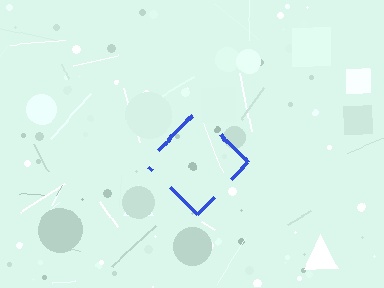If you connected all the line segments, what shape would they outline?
They would outline a diamond.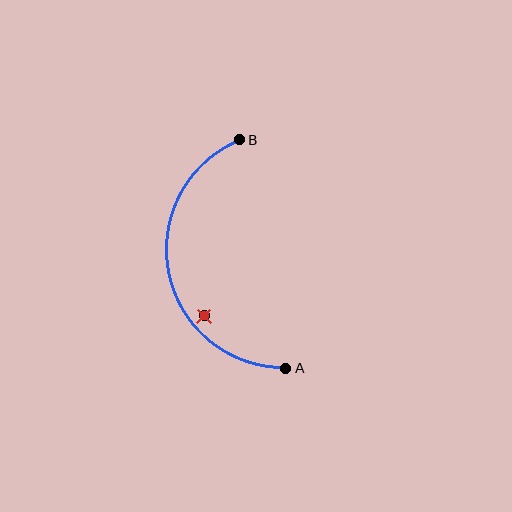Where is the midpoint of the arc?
The arc midpoint is the point on the curve farthest from the straight line joining A and B. It sits to the left of that line.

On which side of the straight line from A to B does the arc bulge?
The arc bulges to the left of the straight line connecting A and B.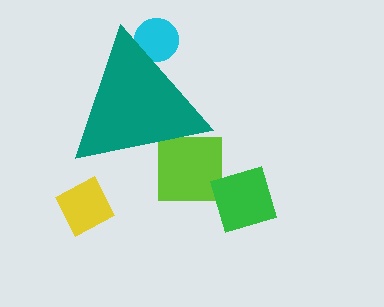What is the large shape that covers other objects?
A teal triangle.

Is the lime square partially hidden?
Yes, the lime square is partially hidden behind the teal triangle.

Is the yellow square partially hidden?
No, the yellow square is fully visible.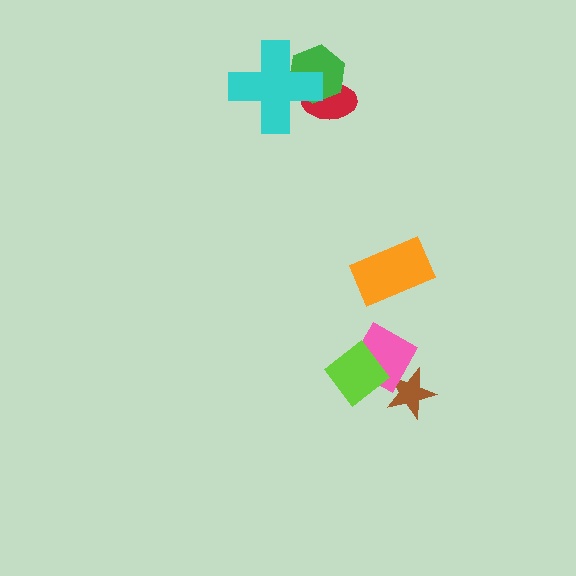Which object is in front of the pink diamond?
The lime diamond is in front of the pink diamond.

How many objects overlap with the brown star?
1 object overlaps with the brown star.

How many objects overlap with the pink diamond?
2 objects overlap with the pink diamond.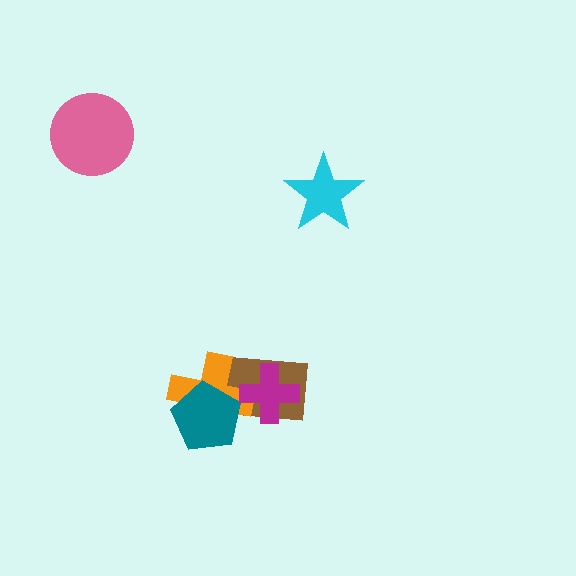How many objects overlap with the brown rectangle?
3 objects overlap with the brown rectangle.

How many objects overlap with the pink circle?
0 objects overlap with the pink circle.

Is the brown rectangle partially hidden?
Yes, it is partially covered by another shape.